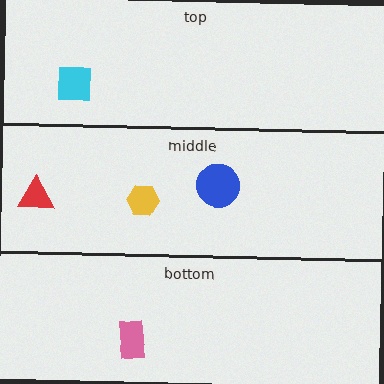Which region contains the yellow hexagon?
The middle region.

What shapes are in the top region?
The cyan square.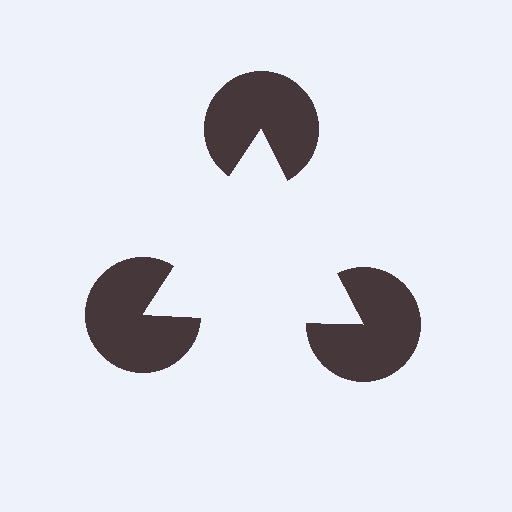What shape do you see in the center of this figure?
An illusory triangle — its edges are inferred from the aligned wedge cuts in the pac-man discs, not physically drawn.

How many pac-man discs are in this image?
There are 3 — one at each vertex of the illusory triangle.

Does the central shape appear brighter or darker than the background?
It typically appears slightly brighter than the background, even though no actual brightness change is drawn.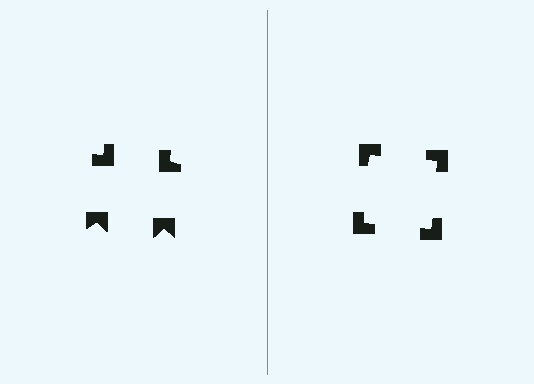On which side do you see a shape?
An illusory square appears on the right side. On the left side the wedge cuts are rotated, so no coherent shape forms.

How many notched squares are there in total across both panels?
8 — 4 on each side.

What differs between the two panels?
The notched squares are positioned identically on both sides; only the wedge orientations differ. On the right they align to a square; on the left they are misaligned.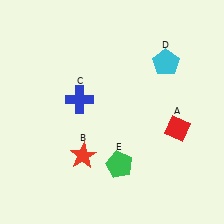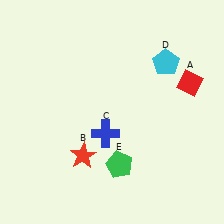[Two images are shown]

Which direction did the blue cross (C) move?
The blue cross (C) moved down.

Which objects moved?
The objects that moved are: the red diamond (A), the blue cross (C).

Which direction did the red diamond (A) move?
The red diamond (A) moved up.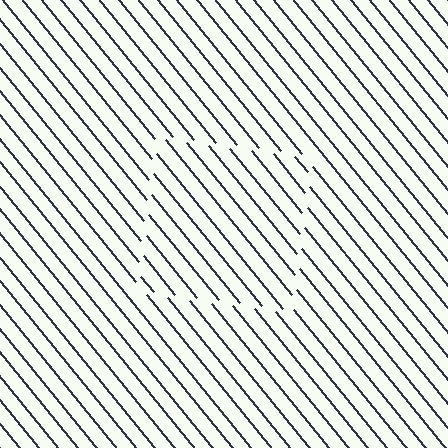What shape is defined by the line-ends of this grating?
An illusory square. The interior of the shape contains the same grating, shifted by half a period — the contour is defined by the phase discontinuity where line-ends from the inner and outer gratings abut.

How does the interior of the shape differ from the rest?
The interior of the shape contains the same grating, shifted by half a period — the contour is defined by the phase discontinuity where line-ends from the inner and outer gratings abut.